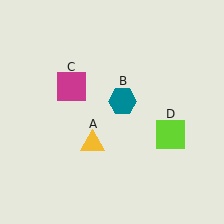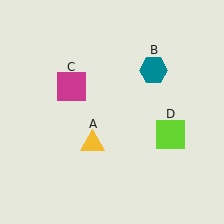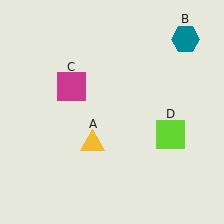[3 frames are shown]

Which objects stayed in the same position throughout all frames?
Yellow triangle (object A) and magenta square (object C) and lime square (object D) remained stationary.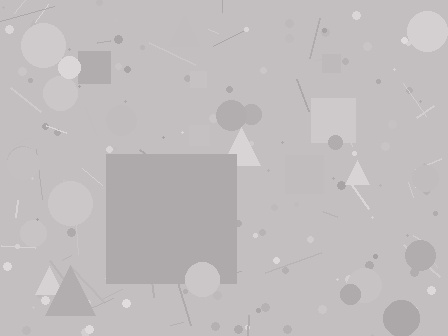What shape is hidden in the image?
A square is hidden in the image.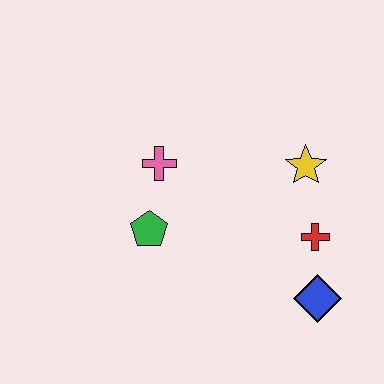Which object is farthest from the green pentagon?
The blue diamond is farthest from the green pentagon.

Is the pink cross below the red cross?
No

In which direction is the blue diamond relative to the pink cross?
The blue diamond is to the right of the pink cross.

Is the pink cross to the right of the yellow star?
No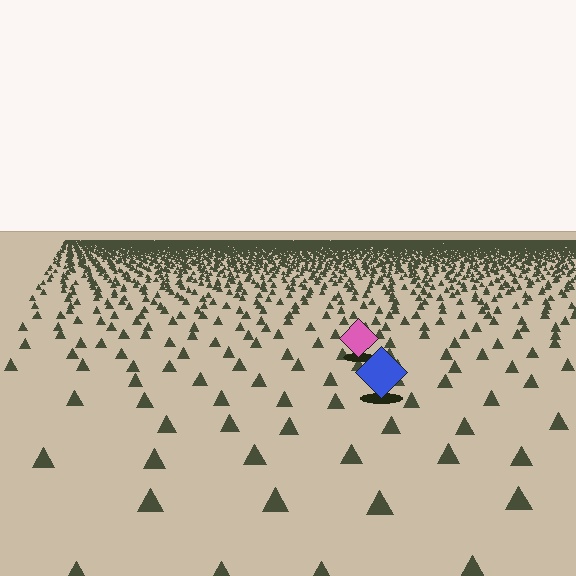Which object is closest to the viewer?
The blue diamond is closest. The texture marks near it are larger and more spread out.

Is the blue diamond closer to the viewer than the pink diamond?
Yes. The blue diamond is closer — you can tell from the texture gradient: the ground texture is coarser near it.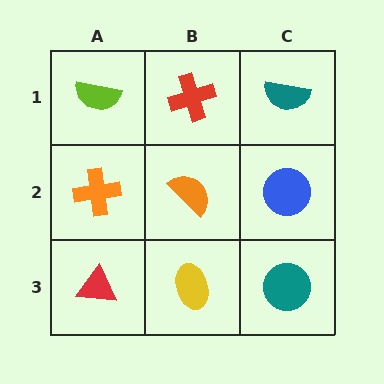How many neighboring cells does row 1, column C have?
2.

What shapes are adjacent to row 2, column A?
A lime semicircle (row 1, column A), a red triangle (row 3, column A), an orange semicircle (row 2, column B).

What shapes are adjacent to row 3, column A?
An orange cross (row 2, column A), a yellow ellipse (row 3, column B).